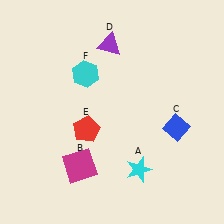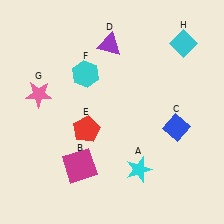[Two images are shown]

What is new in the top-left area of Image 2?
A pink star (G) was added in the top-left area of Image 2.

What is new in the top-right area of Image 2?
A cyan diamond (H) was added in the top-right area of Image 2.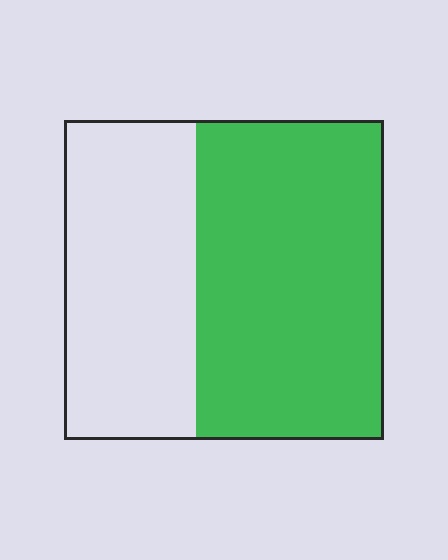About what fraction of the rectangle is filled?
About three fifths (3/5).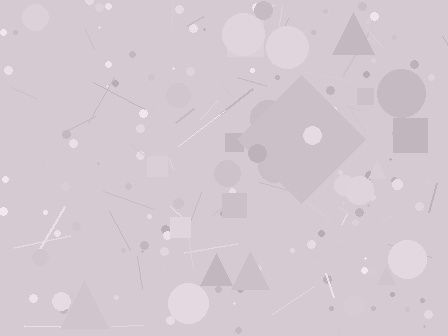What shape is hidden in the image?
A diamond is hidden in the image.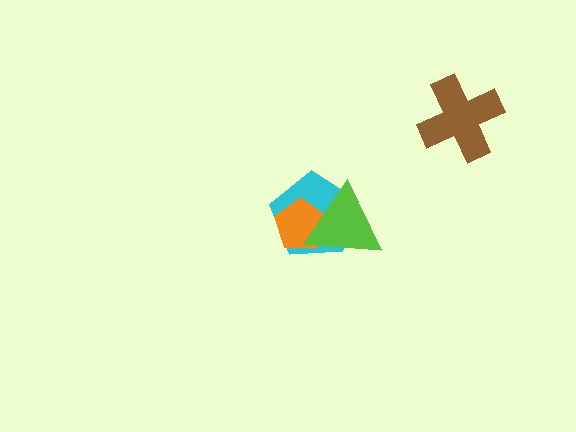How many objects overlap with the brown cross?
0 objects overlap with the brown cross.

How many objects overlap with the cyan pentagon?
2 objects overlap with the cyan pentagon.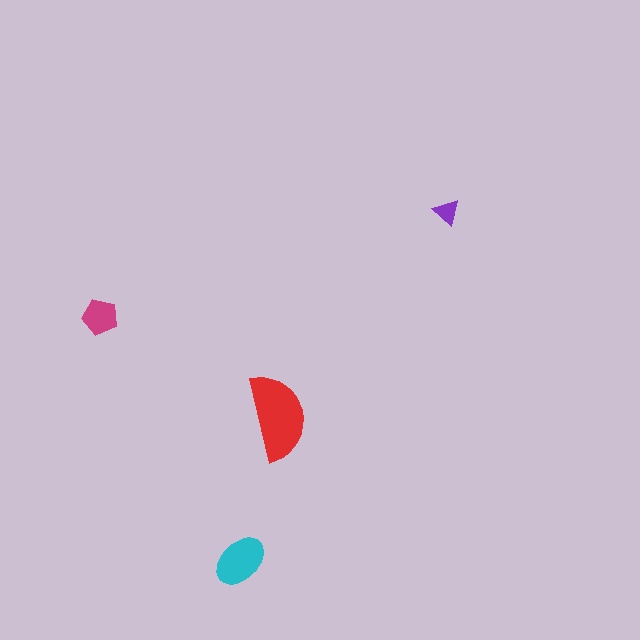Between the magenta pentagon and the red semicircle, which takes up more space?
The red semicircle.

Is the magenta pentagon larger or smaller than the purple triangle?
Larger.